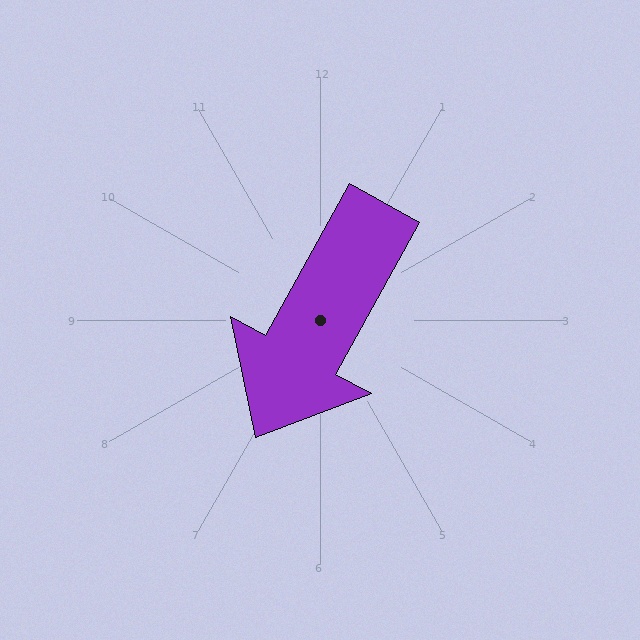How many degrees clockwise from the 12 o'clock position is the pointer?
Approximately 209 degrees.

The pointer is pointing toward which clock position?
Roughly 7 o'clock.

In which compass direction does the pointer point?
Southwest.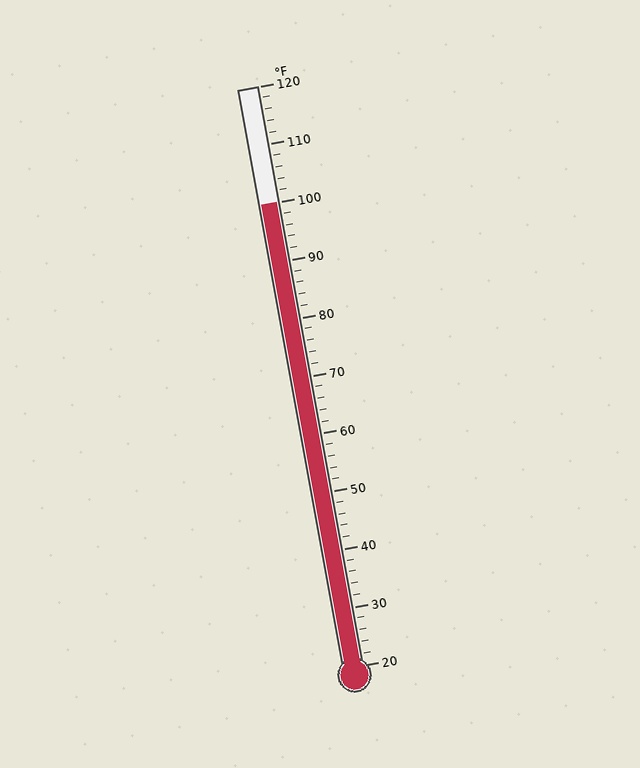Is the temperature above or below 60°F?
The temperature is above 60°F.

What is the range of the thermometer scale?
The thermometer scale ranges from 20°F to 120°F.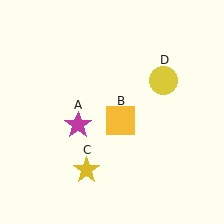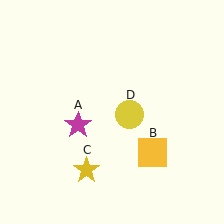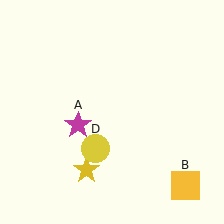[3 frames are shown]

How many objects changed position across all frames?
2 objects changed position: yellow square (object B), yellow circle (object D).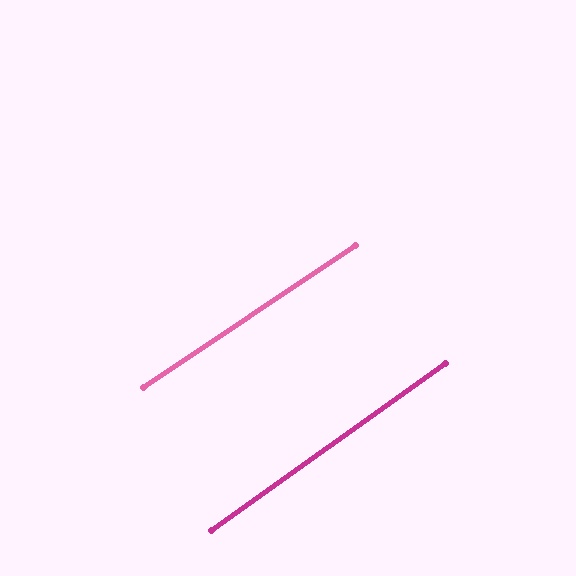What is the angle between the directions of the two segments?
Approximately 2 degrees.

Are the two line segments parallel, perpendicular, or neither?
Parallel — their directions differ by only 1.7°.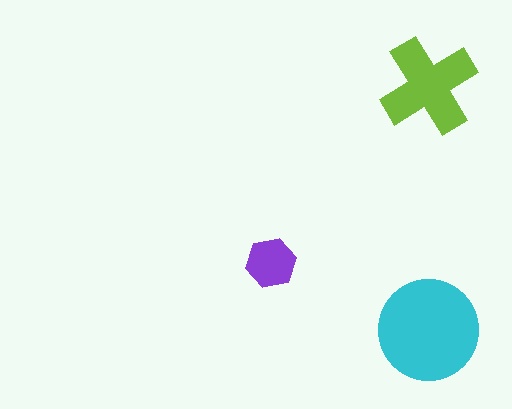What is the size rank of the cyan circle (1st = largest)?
1st.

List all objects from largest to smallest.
The cyan circle, the lime cross, the purple hexagon.